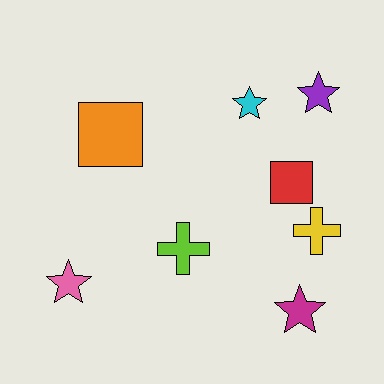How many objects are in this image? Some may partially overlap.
There are 8 objects.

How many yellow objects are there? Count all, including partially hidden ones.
There is 1 yellow object.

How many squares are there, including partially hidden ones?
There are 2 squares.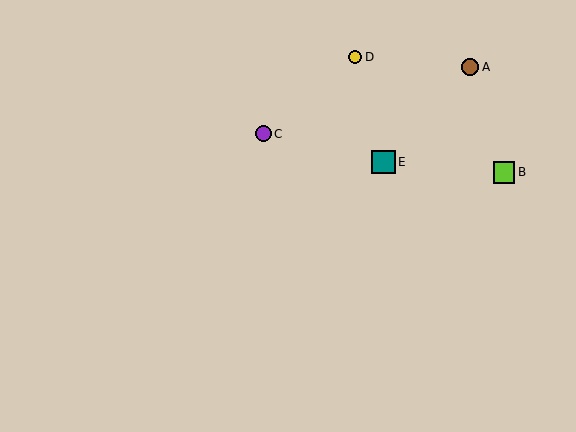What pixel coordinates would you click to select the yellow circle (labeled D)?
Click at (355, 57) to select the yellow circle D.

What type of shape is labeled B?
Shape B is a lime square.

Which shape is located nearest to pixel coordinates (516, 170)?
The lime square (labeled B) at (504, 172) is nearest to that location.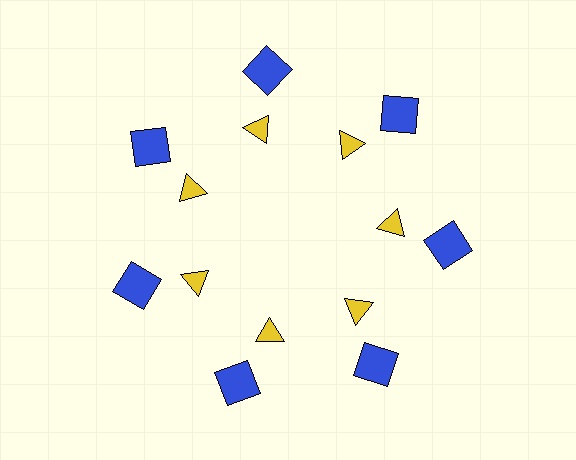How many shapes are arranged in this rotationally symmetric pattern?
There are 14 shapes, arranged in 7 groups of 2.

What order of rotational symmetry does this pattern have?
This pattern has 7-fold rotational symmetry.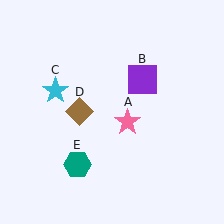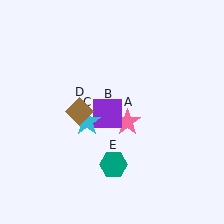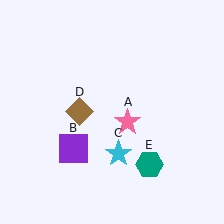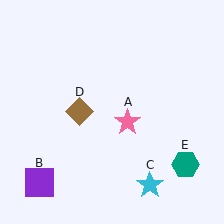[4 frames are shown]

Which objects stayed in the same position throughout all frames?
Pink star (object A) and brown diamond (object D) remained stationary.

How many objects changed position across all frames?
3 objects changed position: purple square (object B), cyan star (object C), teal hexagon (object E).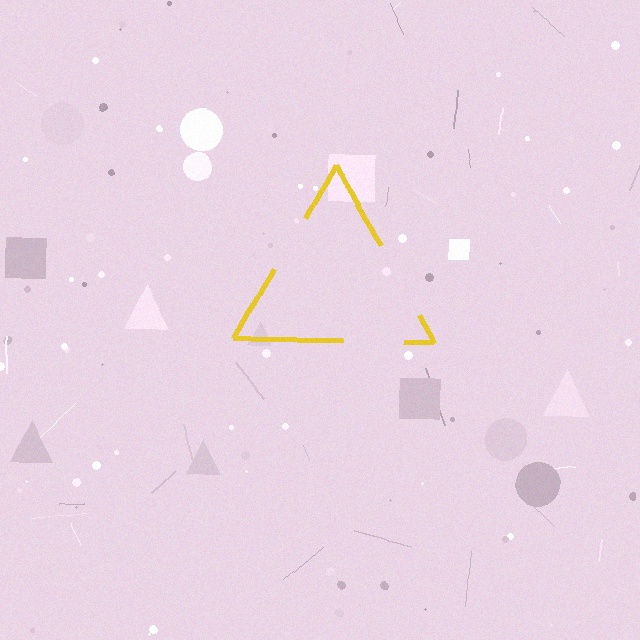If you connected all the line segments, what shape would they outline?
They would outline a triangle.